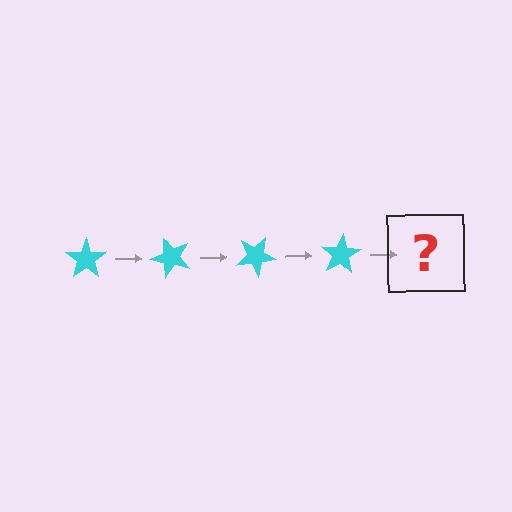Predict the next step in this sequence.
The next step is a cyan star rotated 200 degrees.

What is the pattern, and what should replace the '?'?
The pattern is that the star rotates 50 degrees each step. The '?' should be a cyan star rotated 200 degrees.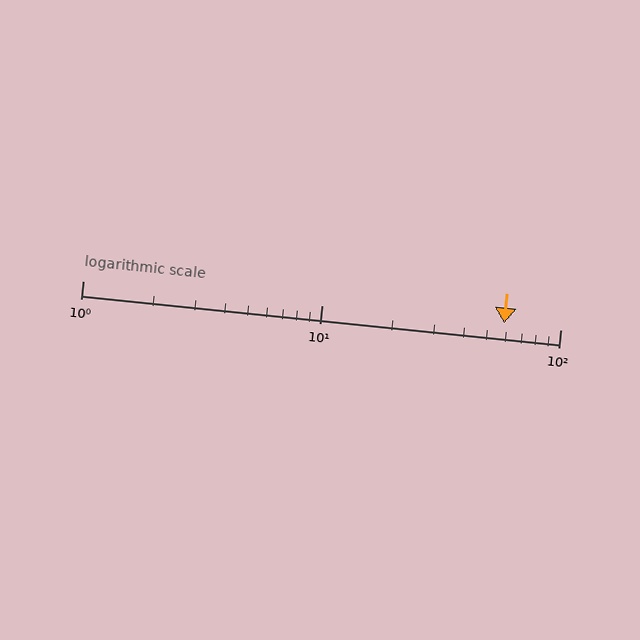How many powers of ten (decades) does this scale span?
The scale spans 2 decades, from 1 to 100.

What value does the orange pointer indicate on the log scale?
The pointer indicates approximately 58.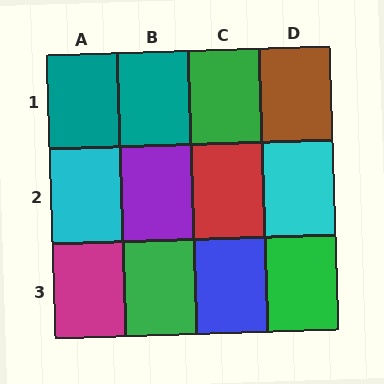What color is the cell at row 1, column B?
Teal.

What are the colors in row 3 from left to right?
Magenta, green, blue, green.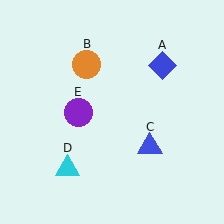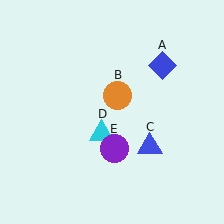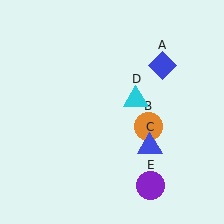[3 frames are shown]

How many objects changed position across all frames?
3 objects changed position: orange circle (object B), cyan triangle (object D), purple circle (object E).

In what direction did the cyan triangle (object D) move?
The cyan triangle (object D) moved up and to the right.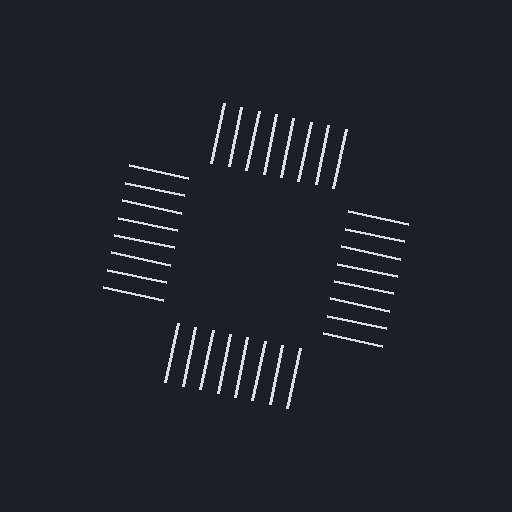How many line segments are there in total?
32 — 8 along each of the 4 edges.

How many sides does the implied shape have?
4 sides — the line-ends trace a square.